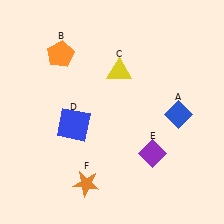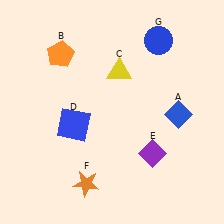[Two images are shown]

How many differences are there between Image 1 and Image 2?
There is 1 difference between the two images.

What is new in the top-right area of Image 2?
A blue circle (G) was added in the top-right area of Image 2.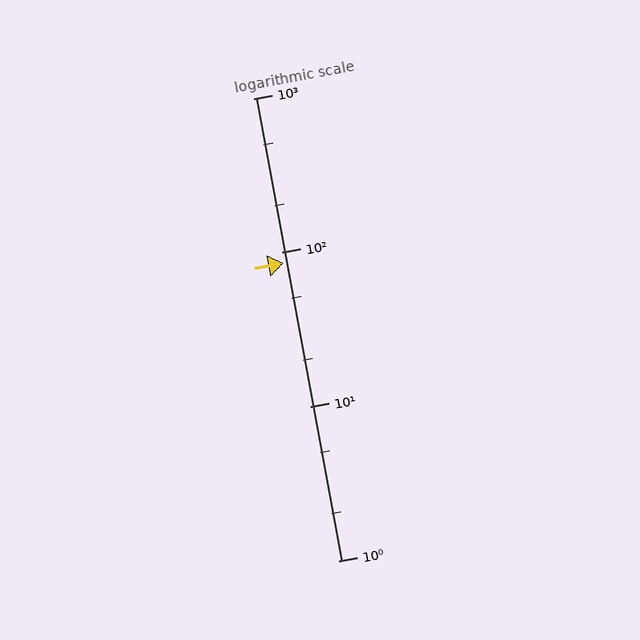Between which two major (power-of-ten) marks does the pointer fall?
The pointer is between 10 and 100.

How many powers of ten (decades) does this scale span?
The scale spans 3 decades, from 1 to 1000.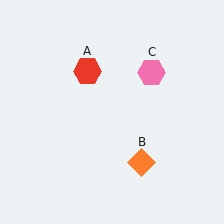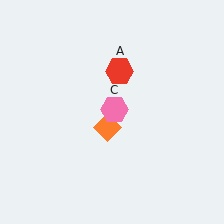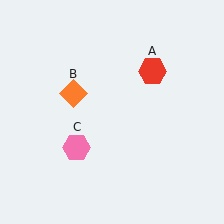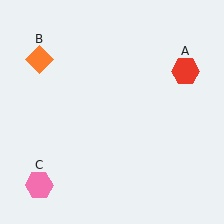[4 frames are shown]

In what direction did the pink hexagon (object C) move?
The pink hexagon (object C) moved down and to the left.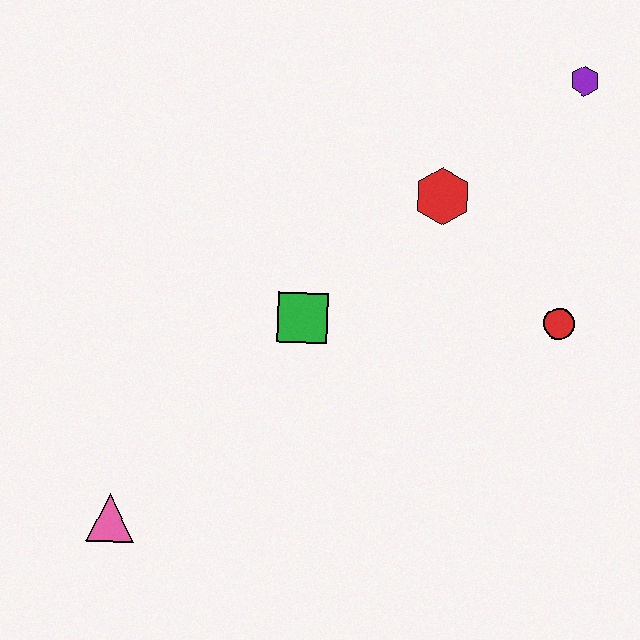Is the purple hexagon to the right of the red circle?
Yes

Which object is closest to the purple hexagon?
The red hexagon is closest to the purple hexagon.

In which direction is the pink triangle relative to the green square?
The pink triangle is below the green square.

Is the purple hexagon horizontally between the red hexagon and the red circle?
No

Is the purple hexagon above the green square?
Yes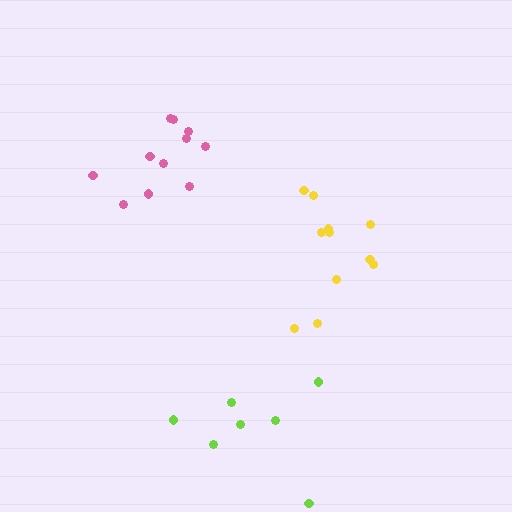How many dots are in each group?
Group 1: 7 dots, Group 2: 11 dots, Group 3: 11 dots (29 total).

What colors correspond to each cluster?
The clusters are colored: lime, pink, yellow.